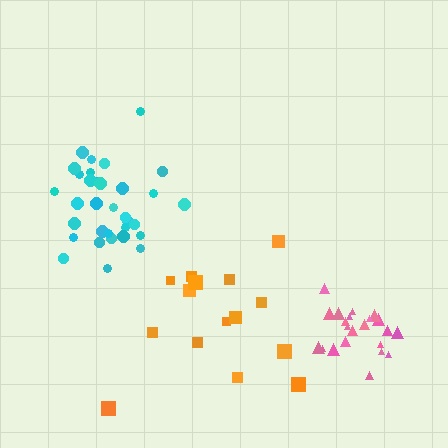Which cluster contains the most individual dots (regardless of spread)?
Cyan (33).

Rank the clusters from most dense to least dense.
pink, cyan, orange.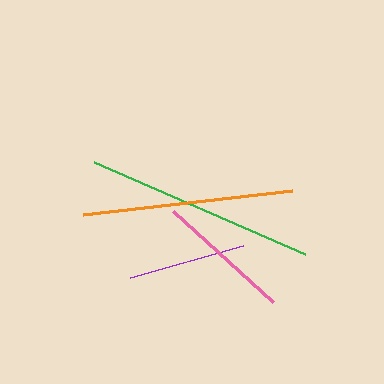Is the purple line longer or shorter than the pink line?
The pink line is longer than the purple line.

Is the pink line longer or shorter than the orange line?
The orange line is longer than the pink line.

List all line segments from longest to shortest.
From longest to shortest: green, orange, pink, purple.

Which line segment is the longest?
The green line is the longest at approximately 231 pixels.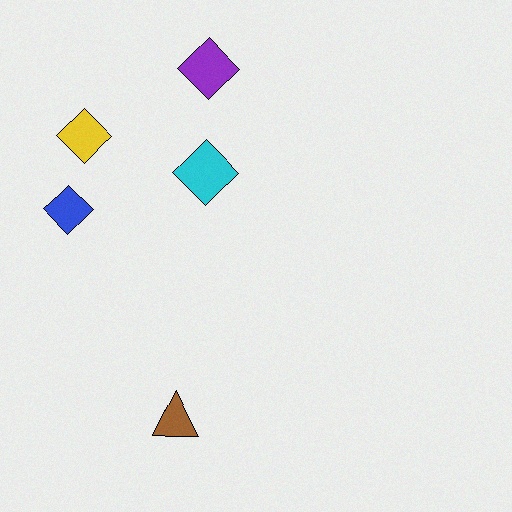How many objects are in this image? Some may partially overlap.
There are 5 objects.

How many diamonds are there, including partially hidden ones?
There are 4 diamonds.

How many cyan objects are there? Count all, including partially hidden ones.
There is 1 cyan object.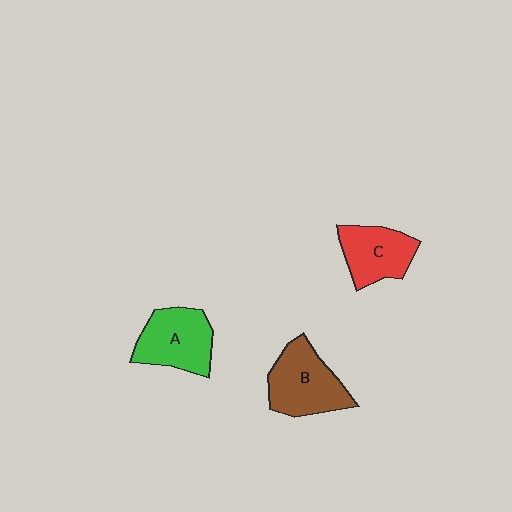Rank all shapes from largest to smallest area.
From largest to smallest: B (brown), A (green), C (red).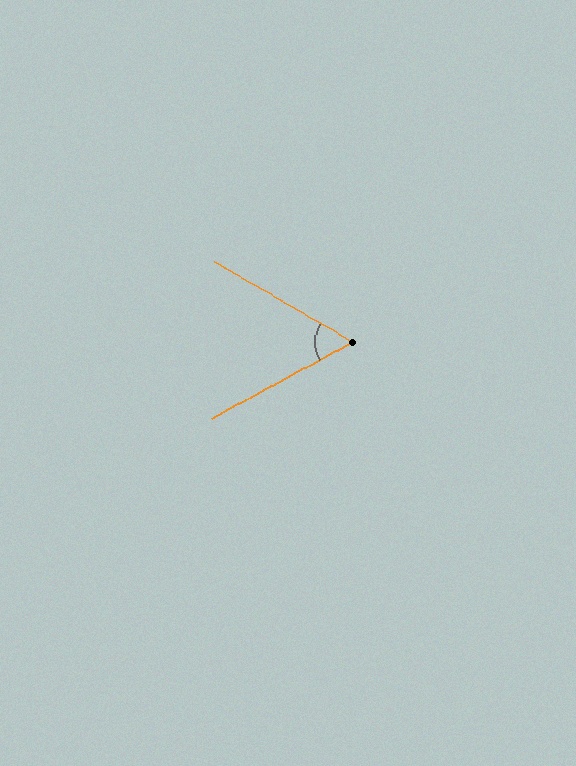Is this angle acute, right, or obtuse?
It is acute.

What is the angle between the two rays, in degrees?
Approximately 59 degrees.